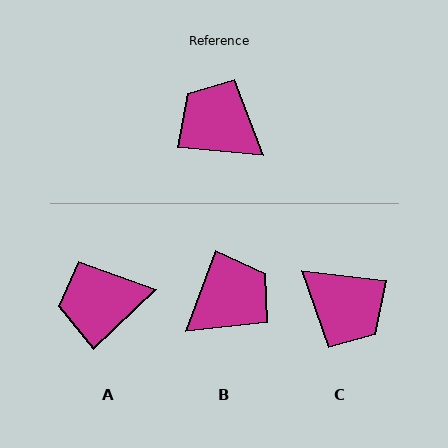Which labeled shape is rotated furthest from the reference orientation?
C, about 178 degrees away.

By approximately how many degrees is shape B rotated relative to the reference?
Approximately 105 degrees clockwise.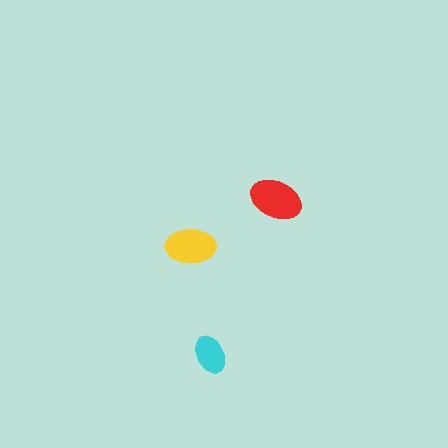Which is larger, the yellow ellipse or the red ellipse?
The red one.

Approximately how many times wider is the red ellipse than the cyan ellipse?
About 1.5 times wider.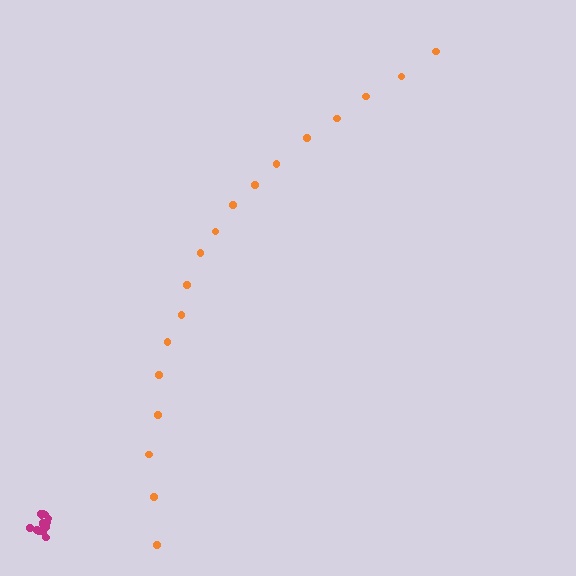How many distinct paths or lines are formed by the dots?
There are 2 distinct paths.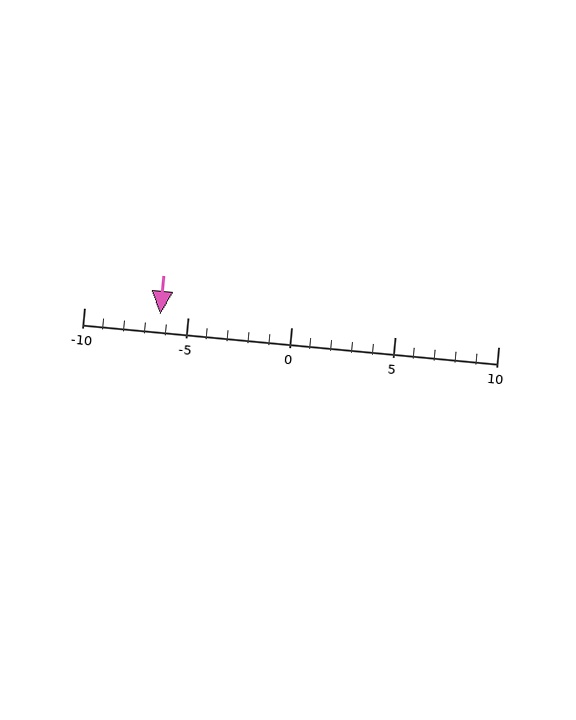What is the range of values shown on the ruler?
The ruler shows values from -10 to 10.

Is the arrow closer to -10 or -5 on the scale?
The arrow is closer to -5.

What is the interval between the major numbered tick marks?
The major tick marks are spaced 5 units apart.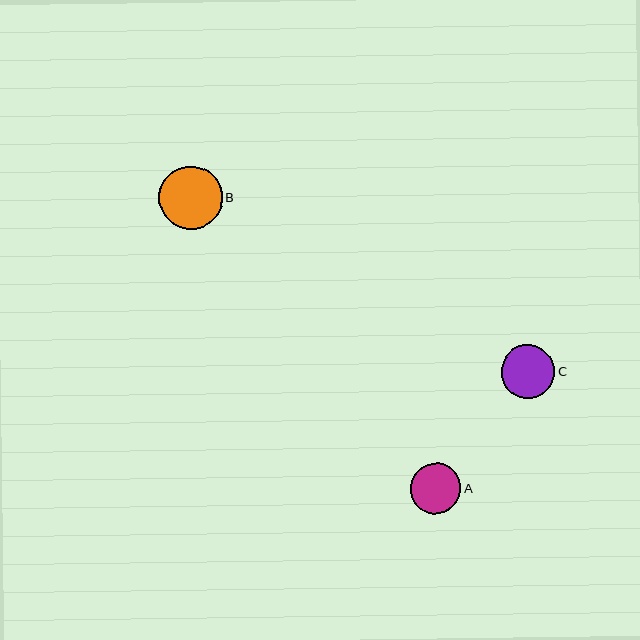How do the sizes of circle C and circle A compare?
Circle C and circle A are approximately the same size.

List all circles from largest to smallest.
From largest to smallest: B, C, A.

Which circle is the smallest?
Circle A is the smallest with a size of approximately 51 pixels.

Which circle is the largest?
Circle B is the largest with a size of approximately 63 pixels.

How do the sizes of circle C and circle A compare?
Circle C and circle A are approximately the same size.